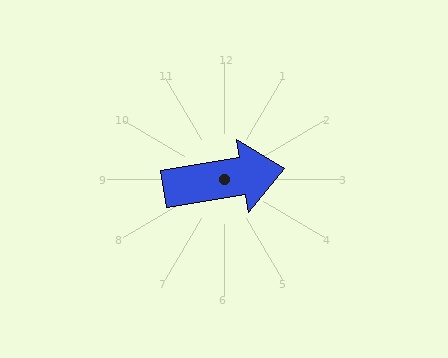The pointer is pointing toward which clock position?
Roughly 3 o'clock.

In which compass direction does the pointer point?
East.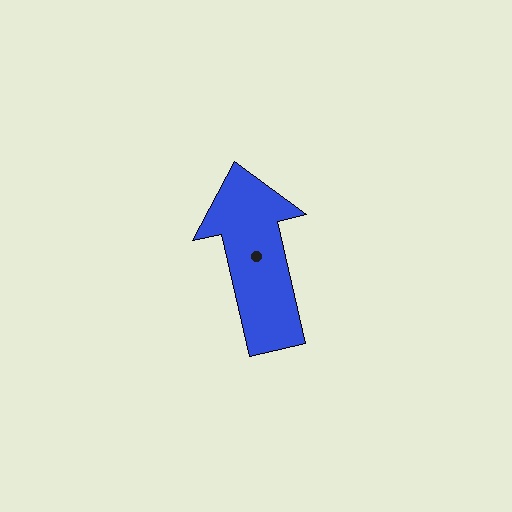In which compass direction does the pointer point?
North.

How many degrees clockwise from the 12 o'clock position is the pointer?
Approximately 347 degrees.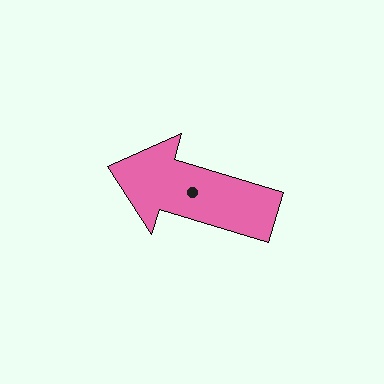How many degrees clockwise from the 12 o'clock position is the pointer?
Approximately 287 degrees.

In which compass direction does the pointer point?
West.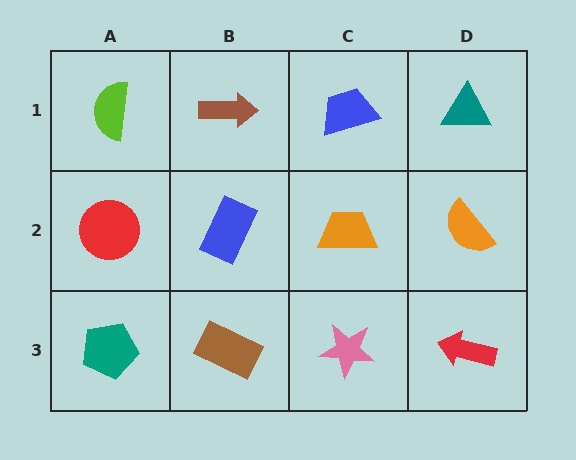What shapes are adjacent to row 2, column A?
A lime semicircle (row 1, column A), a teal pentagon (row 3, column A), a blue rectangle (row 2, column B).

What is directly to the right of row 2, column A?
A blue rectangle.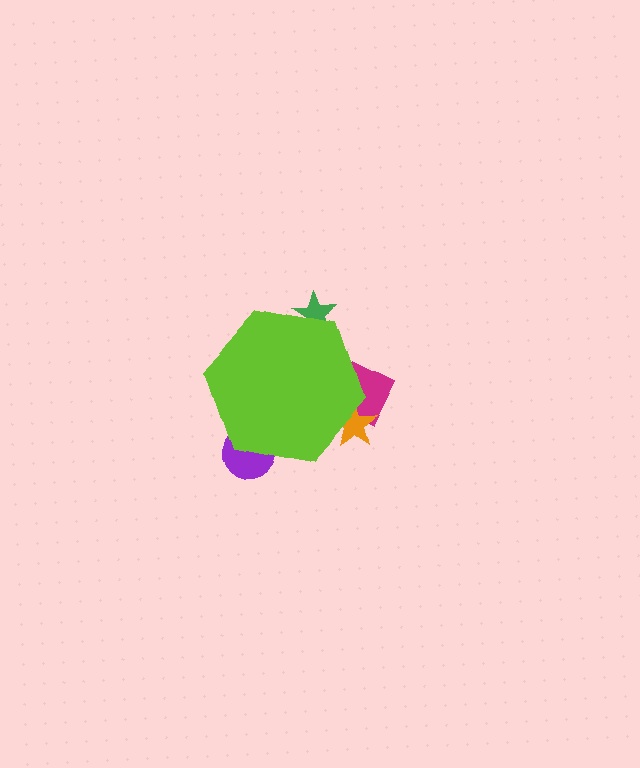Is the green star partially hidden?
Yes, the green star is partially hidden behind the lime hexagon.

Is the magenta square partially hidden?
Yes, the magenta square is partially hidden behind the lime hexagon.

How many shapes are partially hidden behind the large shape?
4 shapes are partially hidden.